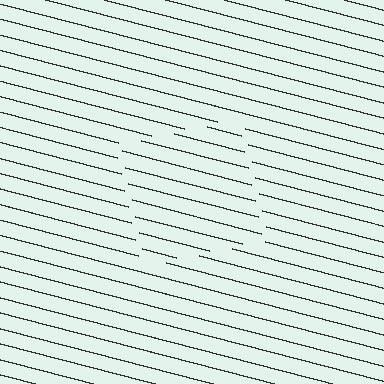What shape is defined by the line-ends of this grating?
An illusory square. The interior of the shape contains the same grating, shifted by half a period — the contour is defined by the phase discontinuity where line-ends from the inner and outer gratings abut.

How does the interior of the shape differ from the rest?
The interior of the shape contains the same grating, shifted by half a period — the contour is defined by the phase discontinuity where line-ends from the inner and outer gratings abut.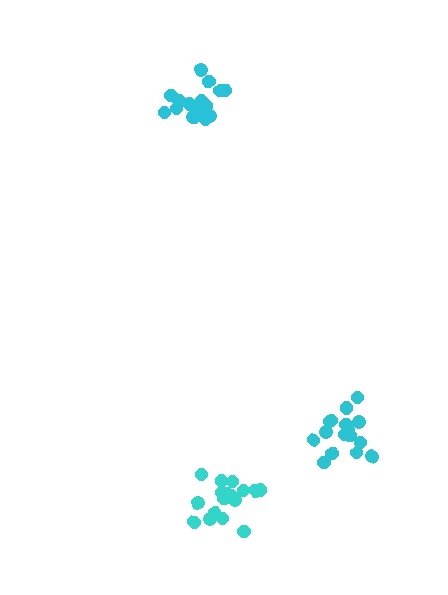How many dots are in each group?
Group 1: 16 dots, Group 2: 16 dots, Group 3: 18 dots (50 total).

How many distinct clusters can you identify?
There are 3 distinct clusters.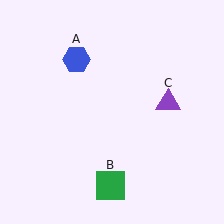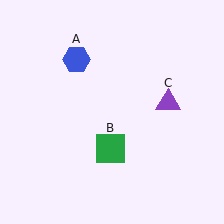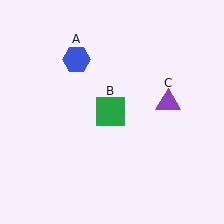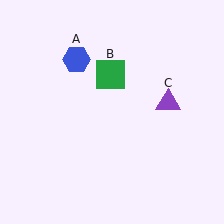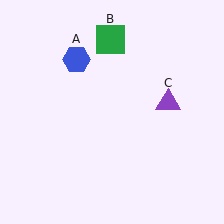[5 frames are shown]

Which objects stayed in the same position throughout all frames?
Blue hexagon (object A) and purple triangle (object C) remained stationary.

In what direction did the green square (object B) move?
The green square (object B) moved up.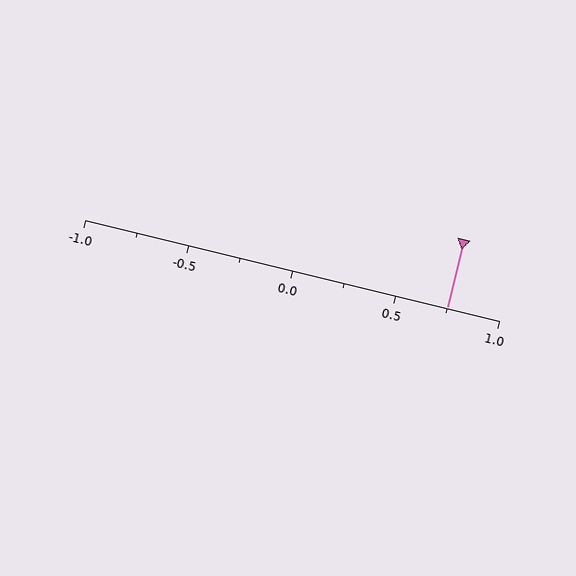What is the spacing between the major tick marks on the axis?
The major ticks are spaced 0.5 apart.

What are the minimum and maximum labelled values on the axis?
The axis runs from -1.0 to 1.0.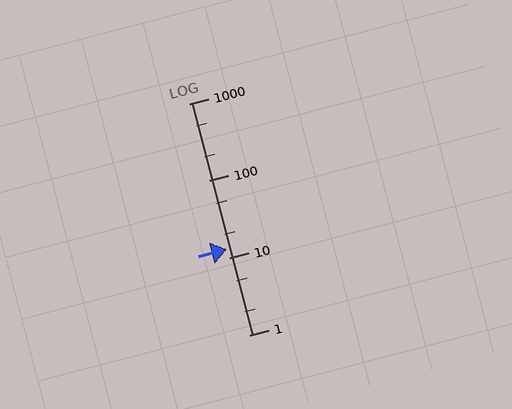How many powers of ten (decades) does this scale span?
The scale spans 3 decades, from 1 to 1000.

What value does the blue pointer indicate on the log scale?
The pointer indicates approximately 13.